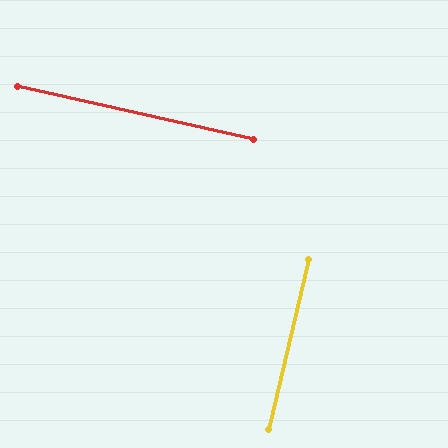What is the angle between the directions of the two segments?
Approximately 89 degrees.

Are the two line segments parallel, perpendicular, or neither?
Perpendicular — they meet at approximately 89°.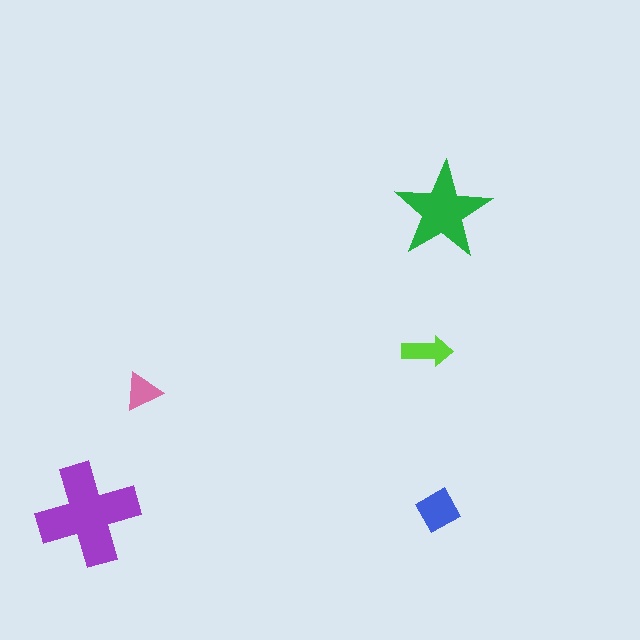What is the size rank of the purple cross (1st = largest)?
1st.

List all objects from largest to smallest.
The purple cross, the green star, the blue diamond, the lime arrow, the pink triangle.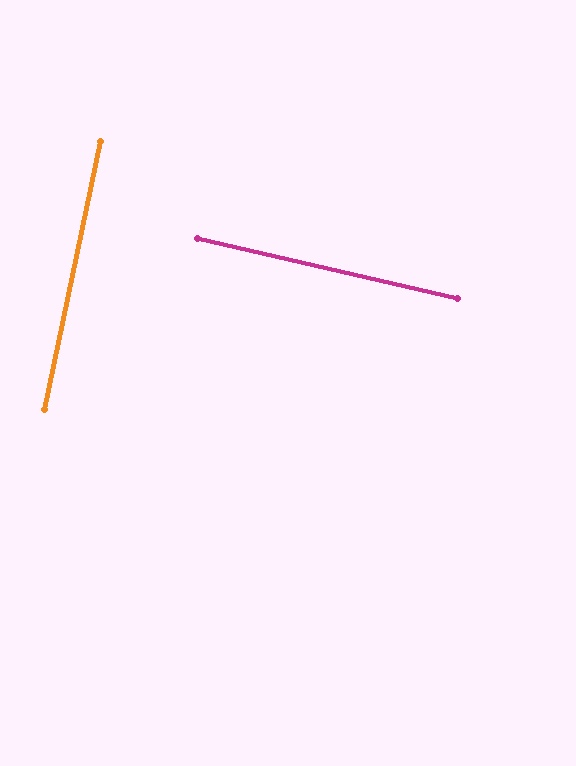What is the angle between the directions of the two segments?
Approximately 89 degrees.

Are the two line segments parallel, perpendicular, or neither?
Perpendicular — they meet at approximately 89°.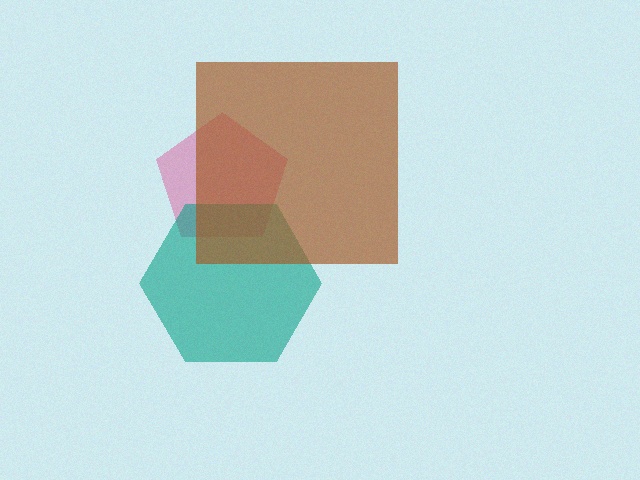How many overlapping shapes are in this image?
There are 3 overlapping shapes in the image.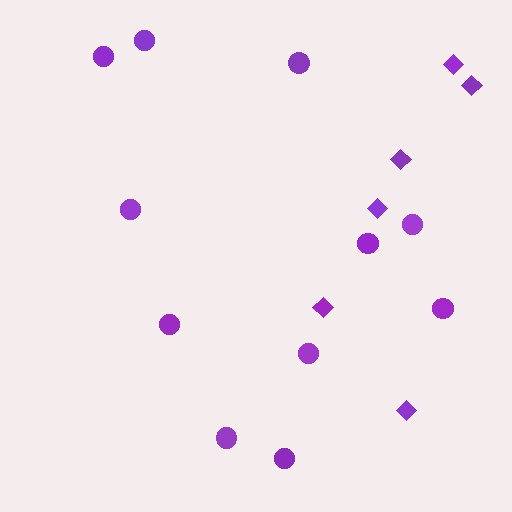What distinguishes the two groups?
There are 2 groups: one group of circles (11) and one group of diamonds (6).